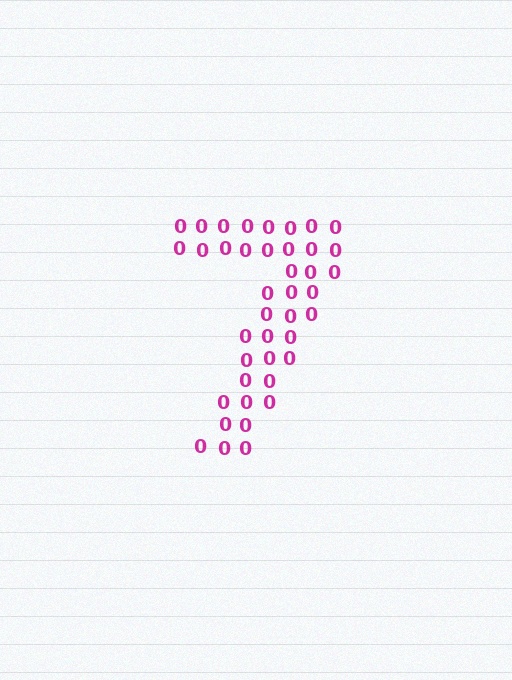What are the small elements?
The small elements are digit 0's.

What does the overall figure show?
The overall figure shows the digit 7.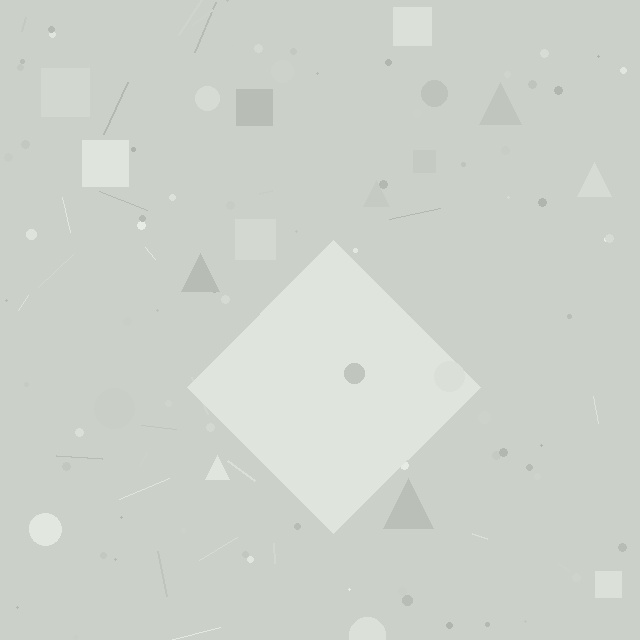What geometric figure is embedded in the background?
A diamond is embedded in the background.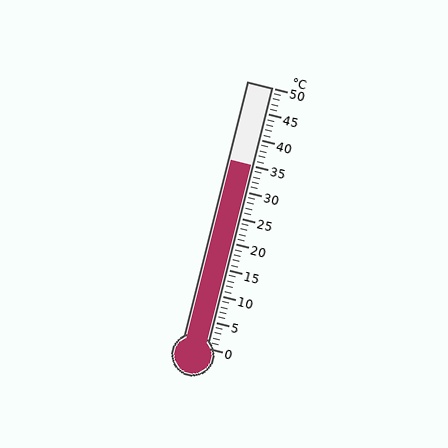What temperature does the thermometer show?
The thermometer shows approximately 35°C.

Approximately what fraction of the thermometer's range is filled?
The thermometer is filled to approximately 70% of its range.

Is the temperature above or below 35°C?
The temperature is at 35°C.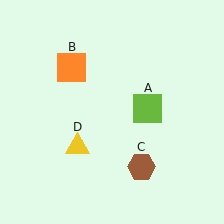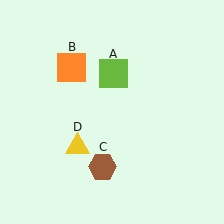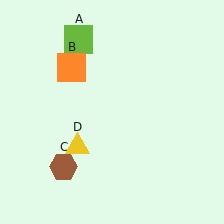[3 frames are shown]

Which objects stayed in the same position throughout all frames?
Orange square (object B) and yellow triangle (object D) remained stationary.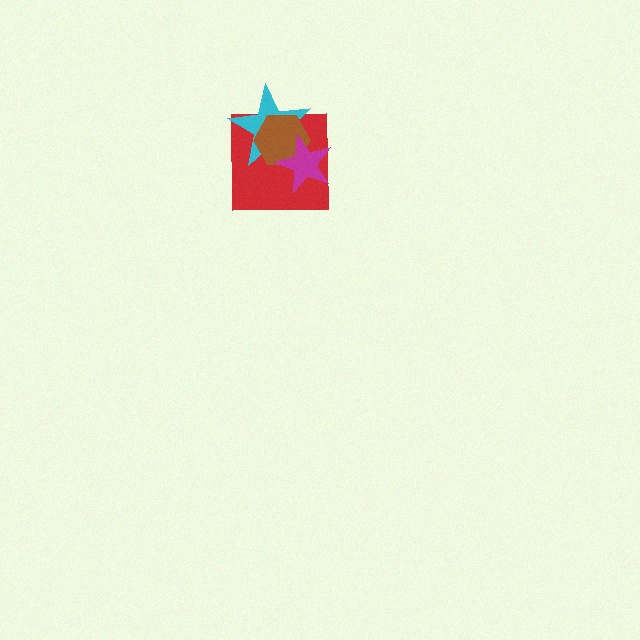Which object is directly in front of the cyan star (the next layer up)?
The brown hexagon is directly in front of the cyan star.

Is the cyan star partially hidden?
Yes, it is partially covered by another shape.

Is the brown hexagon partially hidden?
Yes, it is partially covered by another shape.